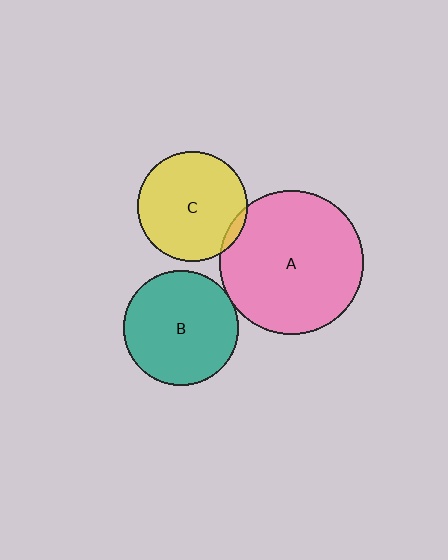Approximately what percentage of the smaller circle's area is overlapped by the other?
Approximately 5%.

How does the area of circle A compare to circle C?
Approximately 1.7 times.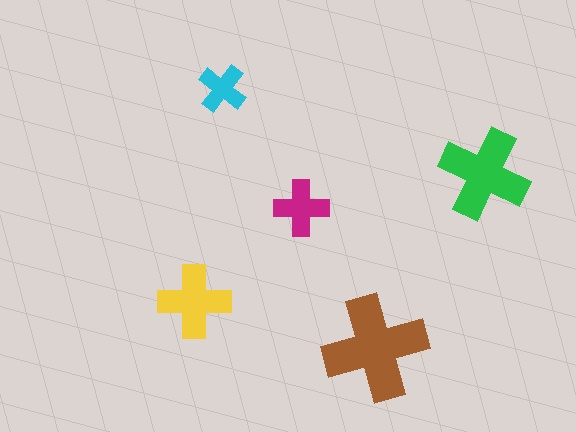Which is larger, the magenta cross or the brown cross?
The brown one.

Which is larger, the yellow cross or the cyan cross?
The yellow one.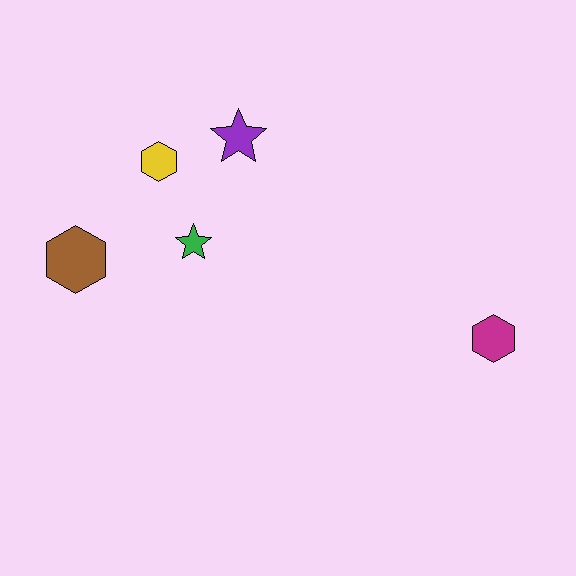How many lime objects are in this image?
There are no lime objects.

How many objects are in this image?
There are 5 objects.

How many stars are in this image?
There are 2 stars.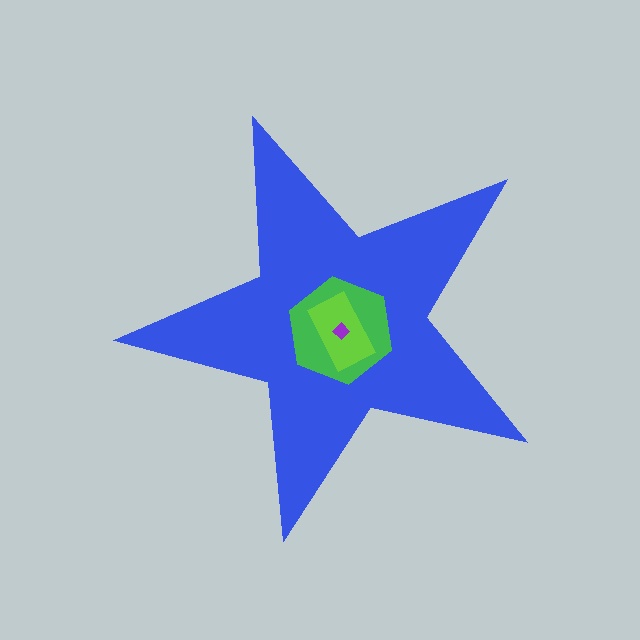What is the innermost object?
The purple diamond.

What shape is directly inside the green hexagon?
The lime rectangle.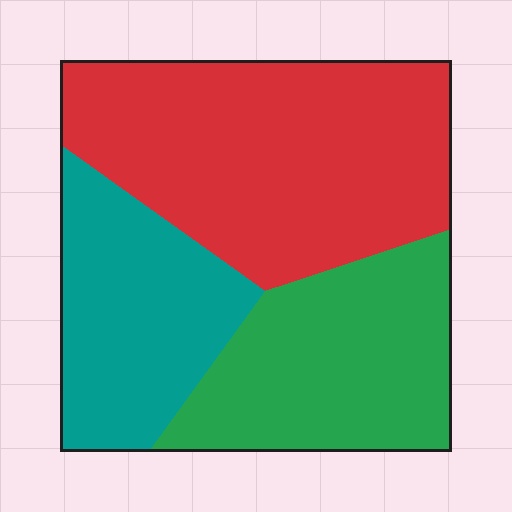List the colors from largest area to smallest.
From largest to smallest: red, green, teal.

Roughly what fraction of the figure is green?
Green takes up about one third (1/3) of the figure.